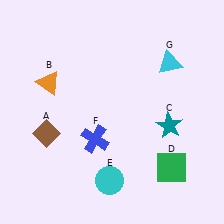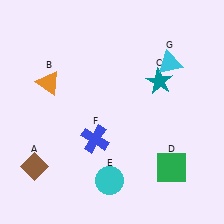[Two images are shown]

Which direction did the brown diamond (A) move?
The brown diamond (A) moved down.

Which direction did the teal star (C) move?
The teal star (C) moved up.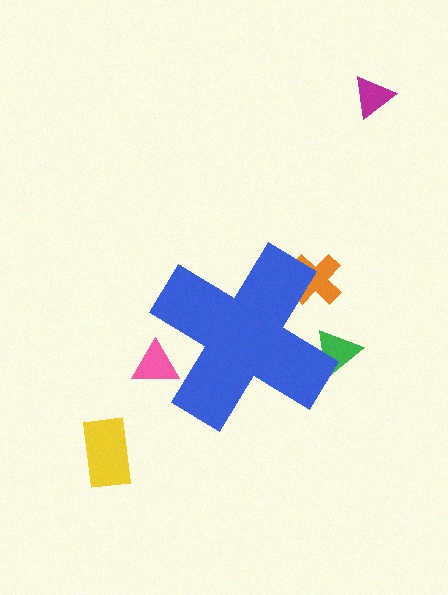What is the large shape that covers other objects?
A blue cross.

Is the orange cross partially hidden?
Yes, the orange cross is partially hidden behind the blue cross.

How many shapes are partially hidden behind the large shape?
3 shapes are partially hidden.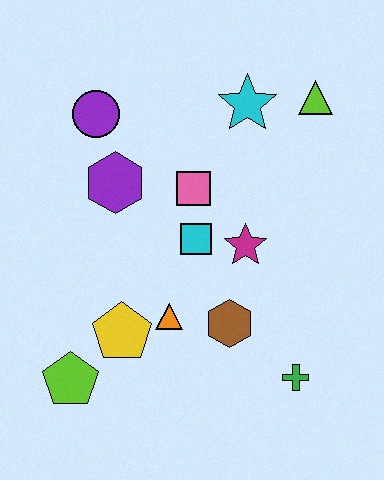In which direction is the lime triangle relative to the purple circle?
The lime triangle is to the right of the purple circle.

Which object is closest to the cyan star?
The lime triangle is closest to the cyan star.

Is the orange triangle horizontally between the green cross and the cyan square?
No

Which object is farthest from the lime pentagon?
The lime triangle is farthest from the lime pentagon.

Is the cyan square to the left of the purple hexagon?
No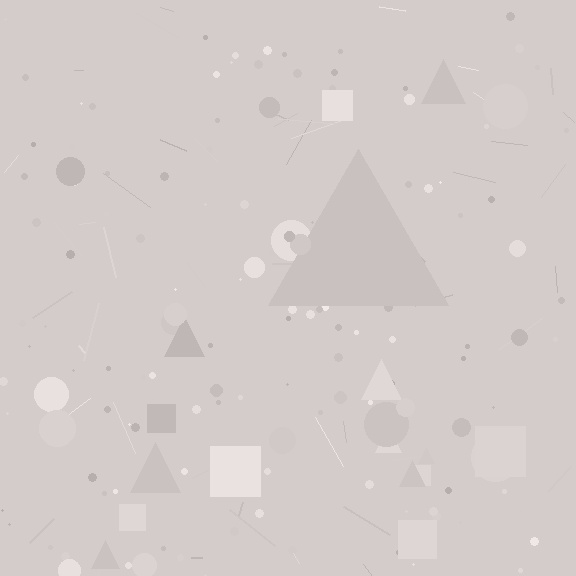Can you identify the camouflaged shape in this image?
The camouflaged shape is a triangle.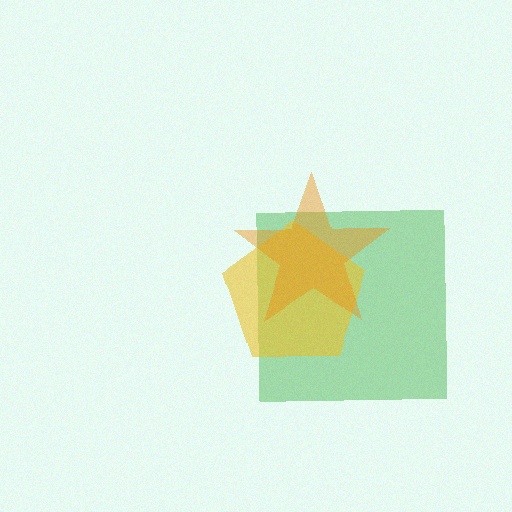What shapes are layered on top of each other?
The layered shapes are: a green square, a yellow pentagon, an orange star.